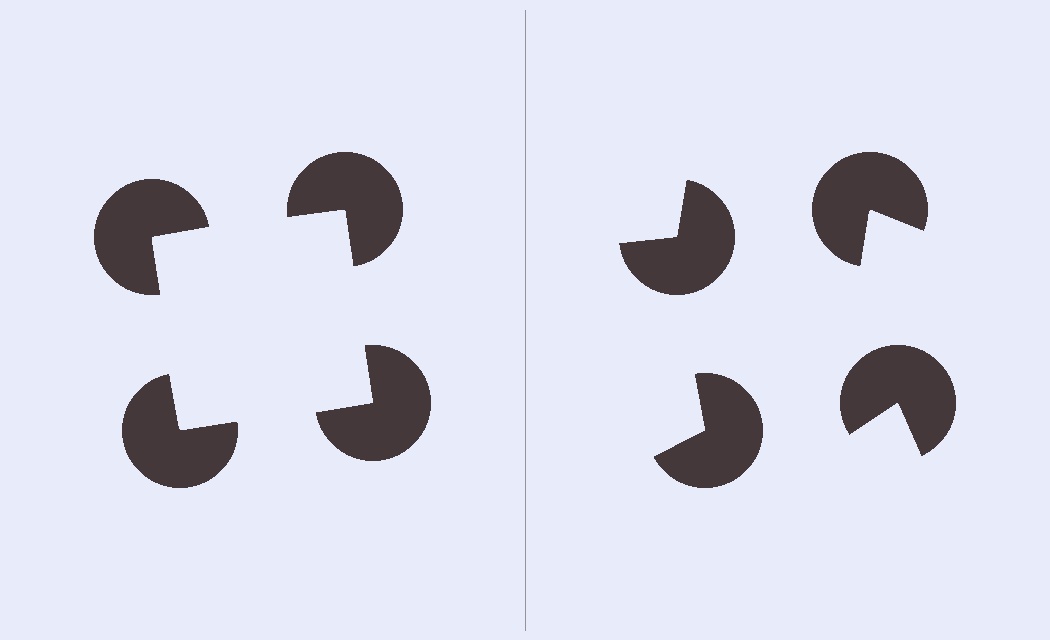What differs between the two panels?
The pac-man discs are positioned identically on both sides; only the wedge orientations differ. On the left they align to a square; on the right they are misaligned.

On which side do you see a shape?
An illusory square appears on the left side. On the right side the wedge cuts are rotated, so no coherent shape forms.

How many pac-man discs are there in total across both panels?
8 — 4 on each side.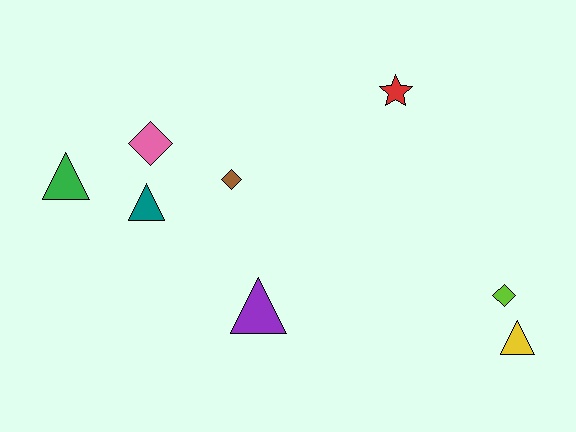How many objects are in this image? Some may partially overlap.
There are 8 objects.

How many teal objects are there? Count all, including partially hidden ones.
There is 1 teal object.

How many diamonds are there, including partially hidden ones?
There are 3 diamonds.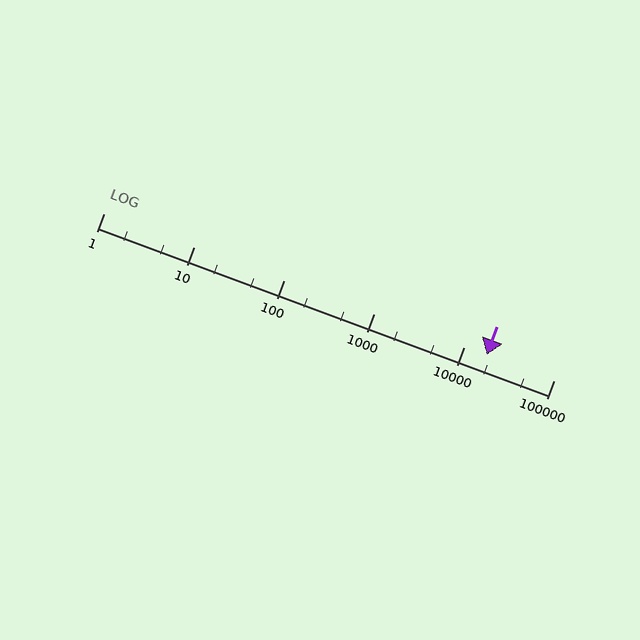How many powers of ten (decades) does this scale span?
The scale spans 5 decades, from 1 to 100000.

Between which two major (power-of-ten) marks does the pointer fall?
The pointer is between 10000 and 100000.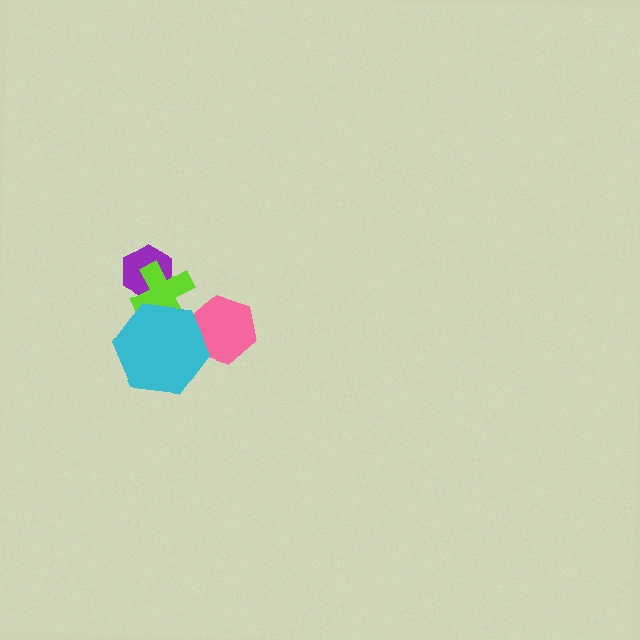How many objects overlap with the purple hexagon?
1 object overlaps with the purple hexagon.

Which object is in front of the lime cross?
The cyan hexagon is in front of the lime cross.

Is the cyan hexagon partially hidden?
No, no other shape covers it.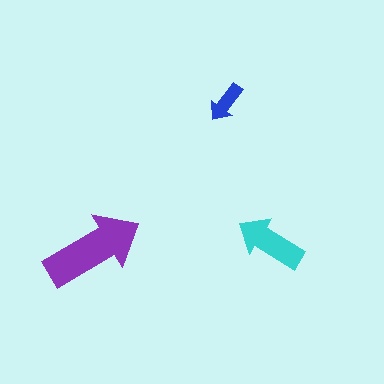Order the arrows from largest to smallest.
the purple one, the cyan one, the blue one.